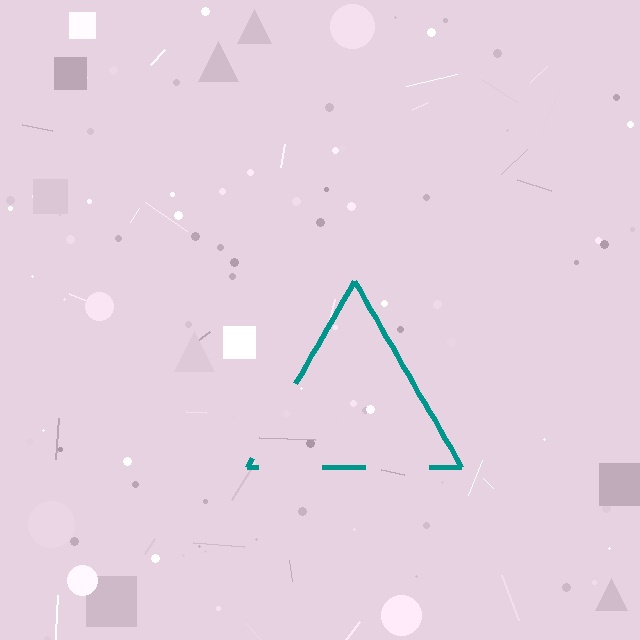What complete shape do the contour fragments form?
The contour fragments form a triangle.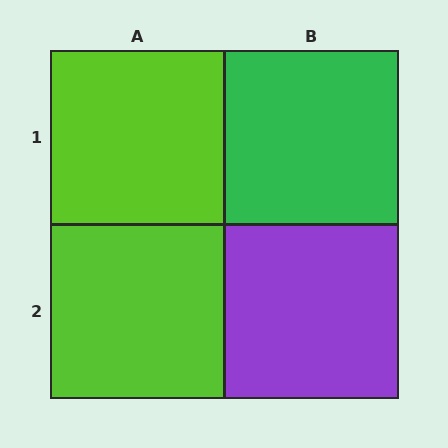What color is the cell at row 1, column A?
Lime.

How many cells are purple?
1 cell is purple.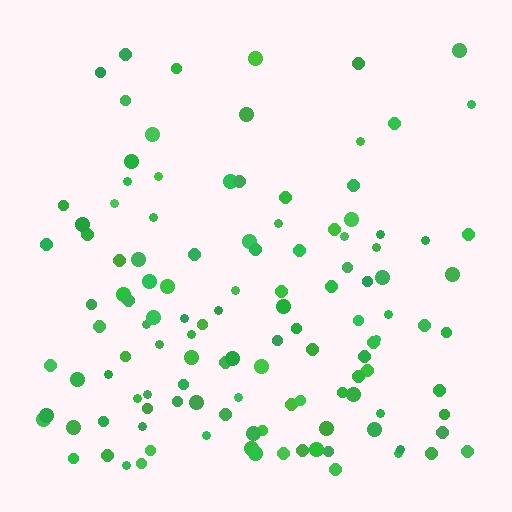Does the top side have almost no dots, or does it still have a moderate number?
Still a moderate number, just noticeably fewer than the bottom.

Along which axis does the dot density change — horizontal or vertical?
Vertical.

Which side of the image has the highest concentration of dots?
The bottom.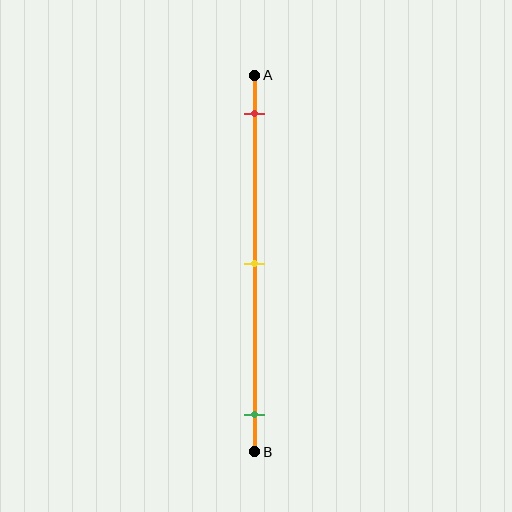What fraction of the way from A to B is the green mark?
The green mark is approximately 90% (0.9) of the way from A to B.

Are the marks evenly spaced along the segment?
Yes, the marks are approximately evenly spaced.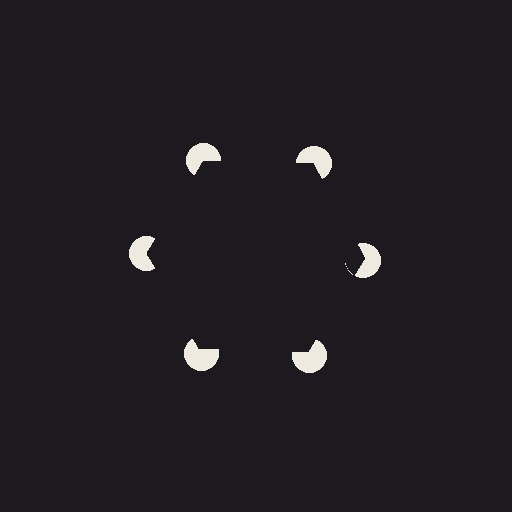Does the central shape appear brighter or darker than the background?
It typically appears slightly darker than the background, even though no actual brightness change is drawn.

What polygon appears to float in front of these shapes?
An illusory hexagon — its edges are inferred from the aligned wedge cuts in the pac-man discs, not physically drawn.